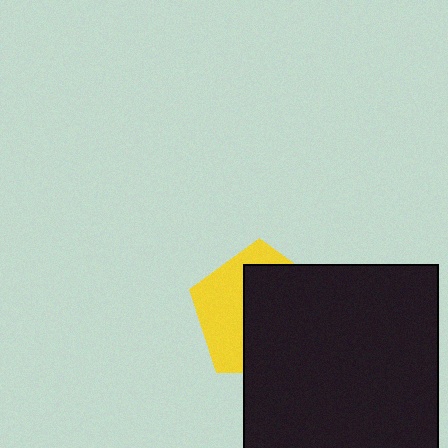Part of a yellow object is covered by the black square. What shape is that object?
It is a pentagon.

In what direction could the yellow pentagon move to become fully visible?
The yellow pentagon could move left. That would shift it out from behind the black square entirely.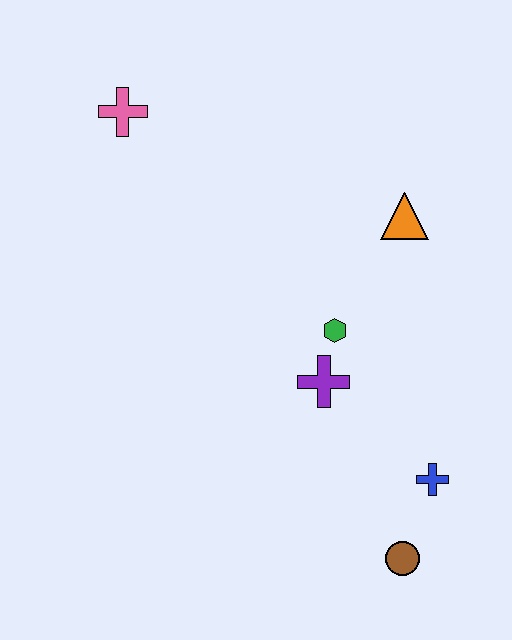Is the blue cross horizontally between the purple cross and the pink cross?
No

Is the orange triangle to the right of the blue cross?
No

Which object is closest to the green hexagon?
The purple cross is closest to the green hexagon.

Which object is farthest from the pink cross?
The brown circle is farthest from the pink cross.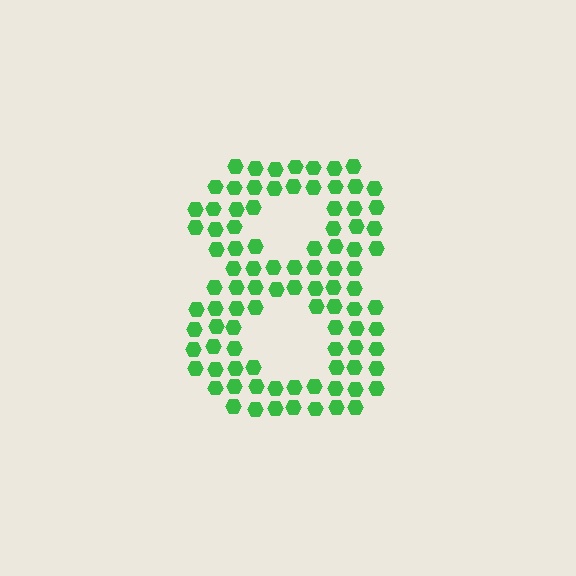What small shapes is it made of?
It is made of small hexagons.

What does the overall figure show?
The overall figure shows the digit 8.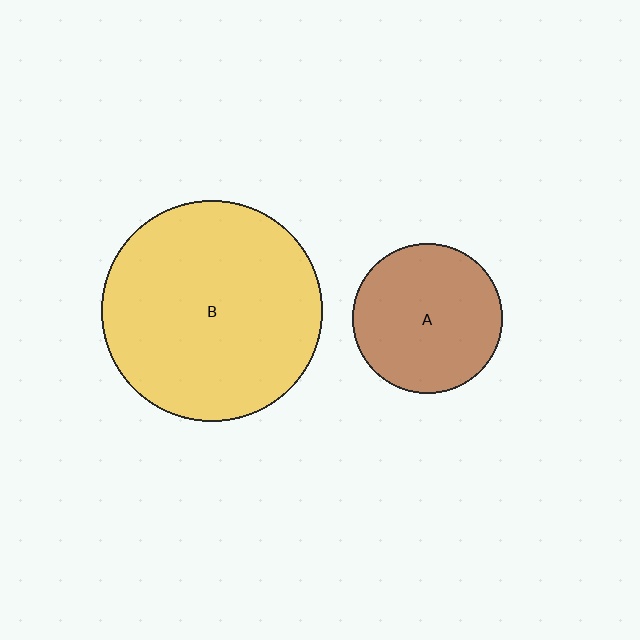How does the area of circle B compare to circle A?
Approximately 2.1 times.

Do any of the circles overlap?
No, none of the circles overlap.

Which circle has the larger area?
Circle B (yellow).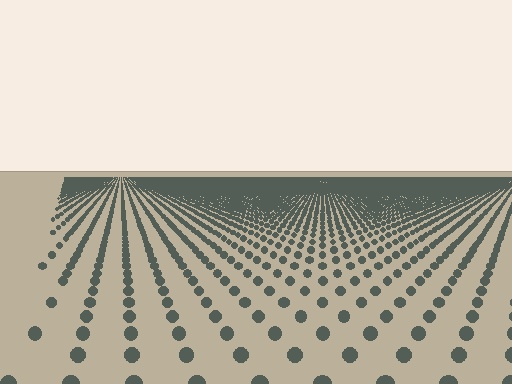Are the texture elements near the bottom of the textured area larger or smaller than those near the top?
Larger. Near the bottom, elements are closer to the viewer and appear at a bigger on-screen size.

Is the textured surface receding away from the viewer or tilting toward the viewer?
The surface is receding away from the viewer. Texture elements get smaller and denser toward the top.